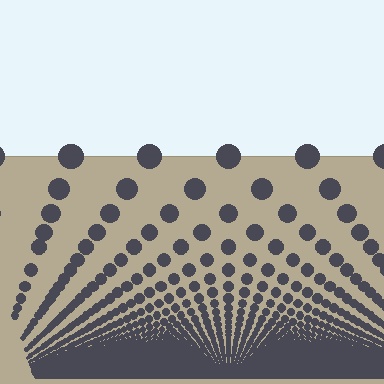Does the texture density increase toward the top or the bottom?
Density increases toward the bottom.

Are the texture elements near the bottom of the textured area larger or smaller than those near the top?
Smaller. The gradient is inverted — elements near the bottom are smaller and denser.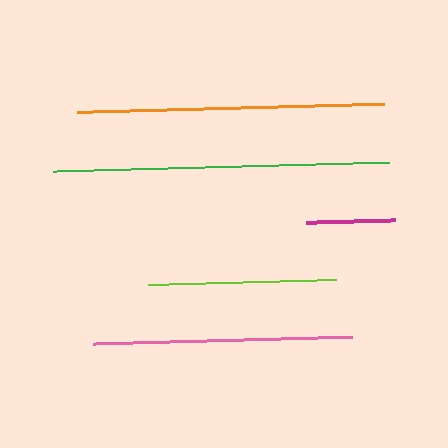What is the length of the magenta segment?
The magenta segment is approximately 89 pixels long.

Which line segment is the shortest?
The magenta line is the shortest at approximately 89 pixels.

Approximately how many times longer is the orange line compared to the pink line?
The orange line is approximately 1.2 times the length of the pink line.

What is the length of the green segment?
The green segment is approximately 337 pixels long.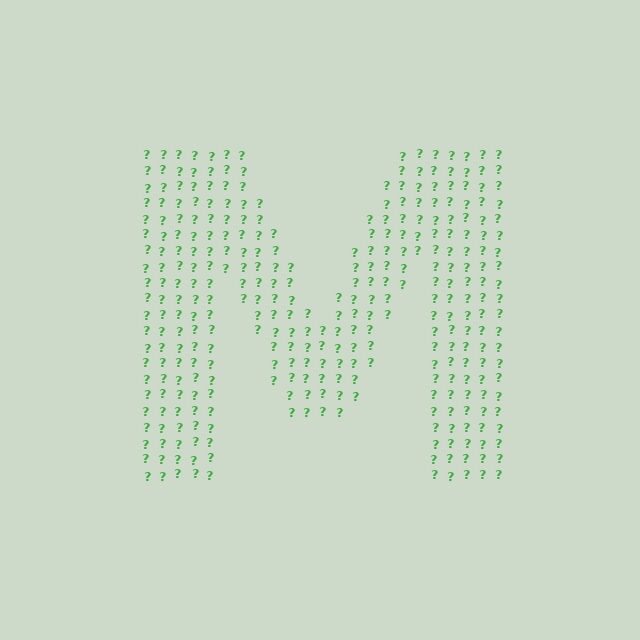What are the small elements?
The small elements are question marks.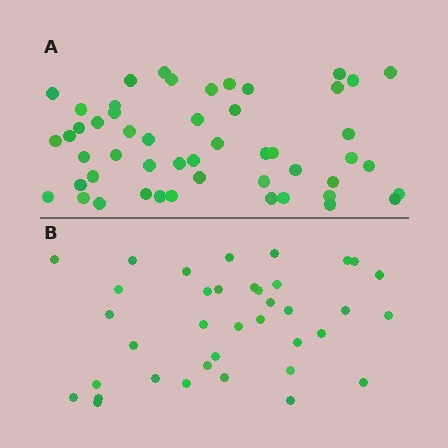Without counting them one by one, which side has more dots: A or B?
Region A (the top region) has more dots.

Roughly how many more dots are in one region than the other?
Region A has approximately 15 more dots than region B.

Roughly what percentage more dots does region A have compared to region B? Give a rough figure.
About 40% more.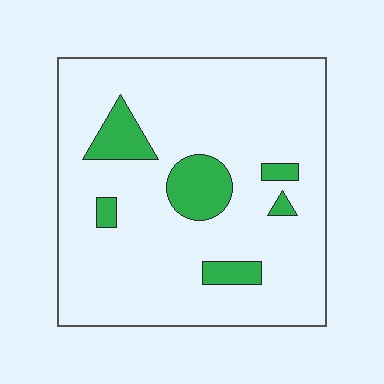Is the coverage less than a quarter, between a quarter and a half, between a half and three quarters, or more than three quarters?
Less than a quarter.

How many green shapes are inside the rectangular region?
6.